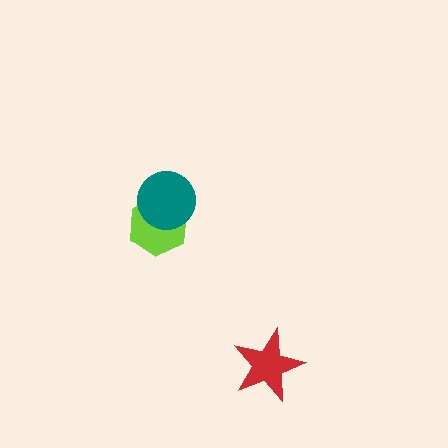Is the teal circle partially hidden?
No, no other shape covers it.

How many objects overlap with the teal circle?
1 object overlaps with the teal circle.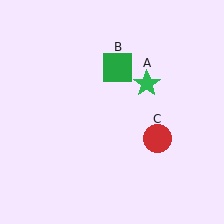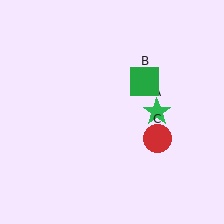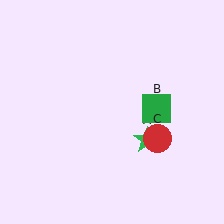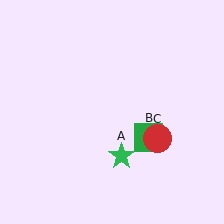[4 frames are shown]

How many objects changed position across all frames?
2 objects changed position: green star (object A), green square (object B).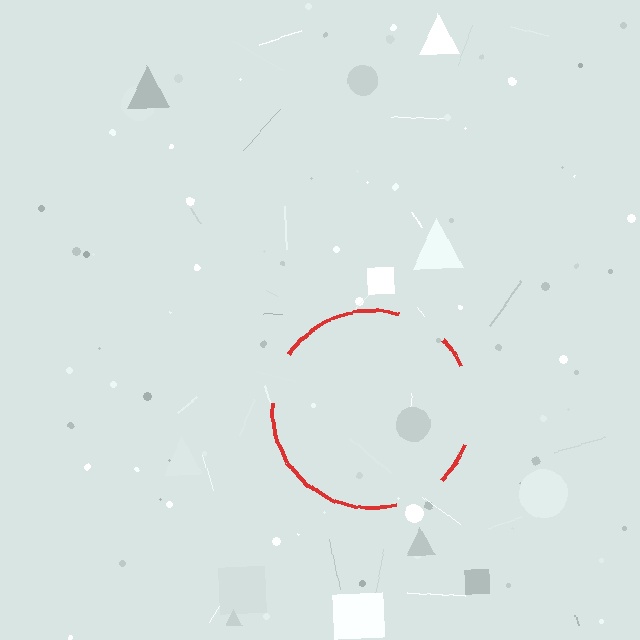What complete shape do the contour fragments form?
The contour fragments form a circle.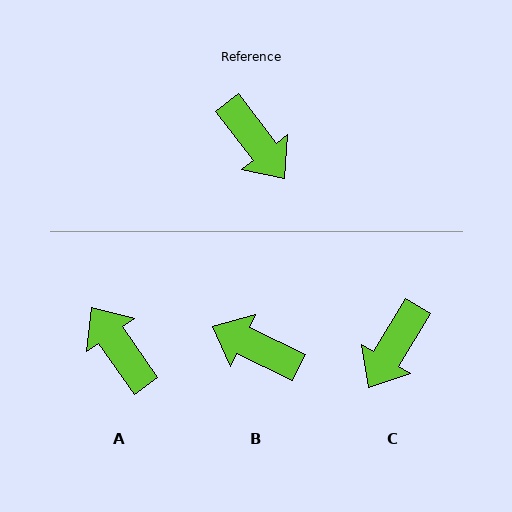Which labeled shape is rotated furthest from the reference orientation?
A, about 177 degrees away.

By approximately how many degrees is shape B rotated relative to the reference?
Approximately 153 degrees clockwise.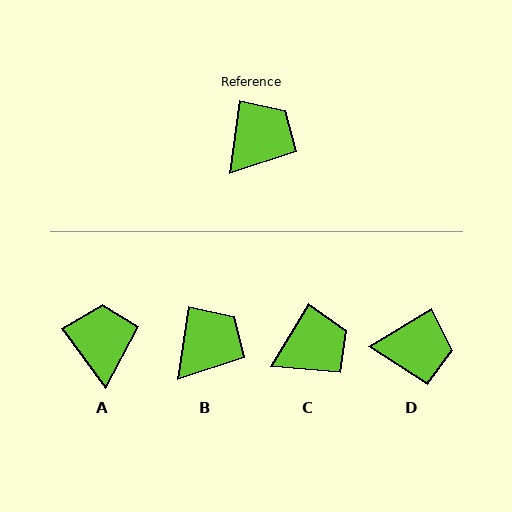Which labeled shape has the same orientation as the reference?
B.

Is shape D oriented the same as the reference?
No, it is off by about 51 degrees.